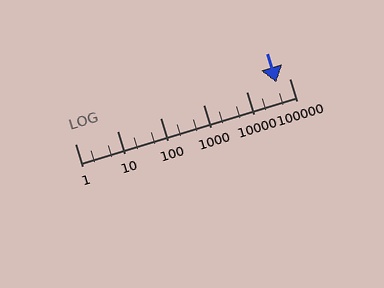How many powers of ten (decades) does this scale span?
The scale spans 5 decades, from 1 to 100000.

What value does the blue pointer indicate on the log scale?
The pointer indicates approximately 49000.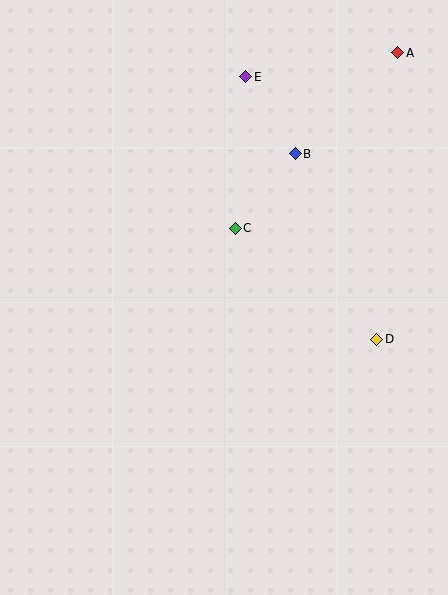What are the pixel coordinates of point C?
Point C is at (235, 228).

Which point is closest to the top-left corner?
Point E is closest to the top-left corner.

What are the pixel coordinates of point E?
Point E is at (246, 77).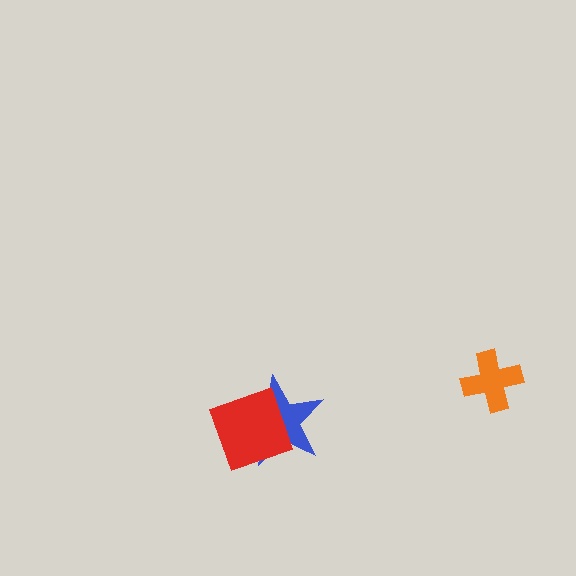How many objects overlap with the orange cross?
0 objects overlap with the orange cross.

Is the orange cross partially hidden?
No, no other shape covers it.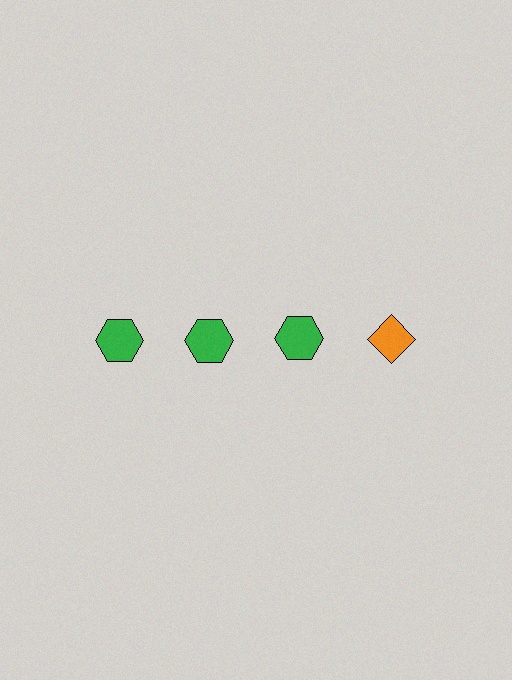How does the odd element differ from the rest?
It differs in both color (orange instead of green) and shape (diamond instead of hexagon).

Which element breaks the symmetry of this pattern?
The orange diamond in the top row, second from right column breaks the symmetry. All other shapes are green hexagons.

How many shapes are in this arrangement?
There are 4 shapes arranged in a grid pattern.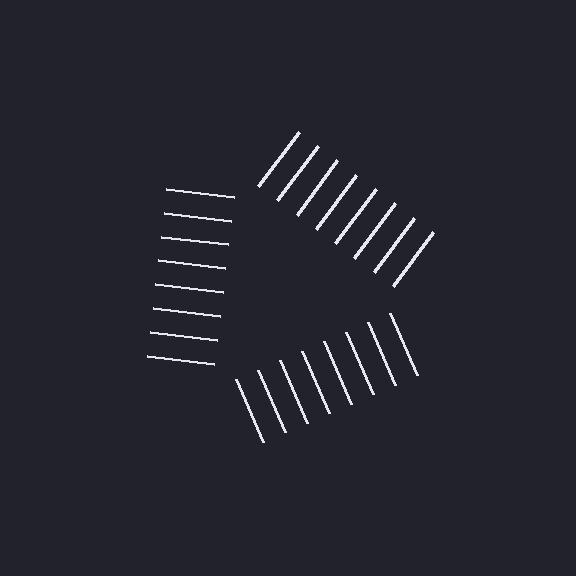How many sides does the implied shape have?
3 sides — the line-ends trace a triangle.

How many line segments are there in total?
24 — 8 along each of the 3 edges.